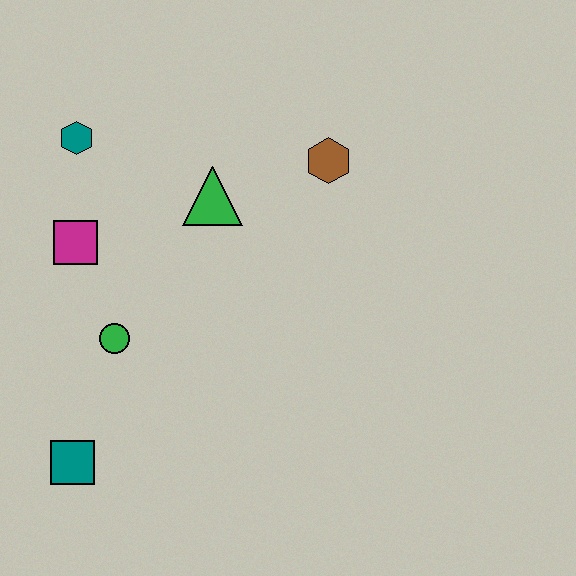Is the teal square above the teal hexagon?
No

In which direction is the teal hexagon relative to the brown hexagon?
The teal hexagon is to the left of the brown hexagon.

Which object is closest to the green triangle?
The brown hexagon is closest to the green triangle.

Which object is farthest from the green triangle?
The teal square is farthest from the green triangle.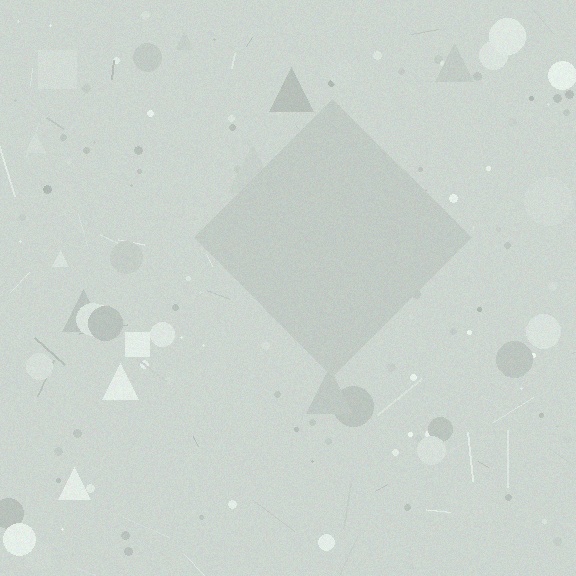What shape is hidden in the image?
A diamond is hidden in the image.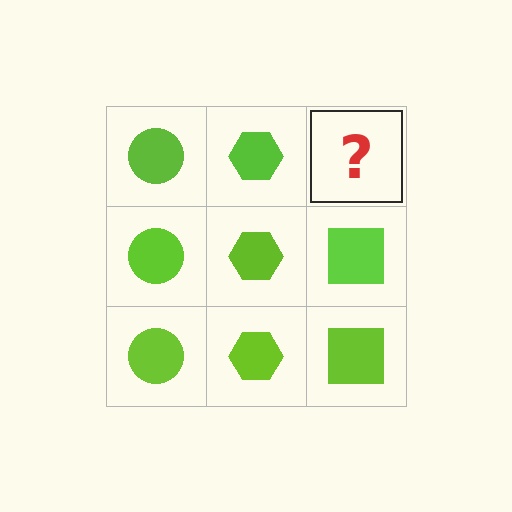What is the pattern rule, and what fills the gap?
The rule is that each column has a consistent shape. The gap should be filled with a lime square.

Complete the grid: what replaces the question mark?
The question mark should be replaced with a lime square.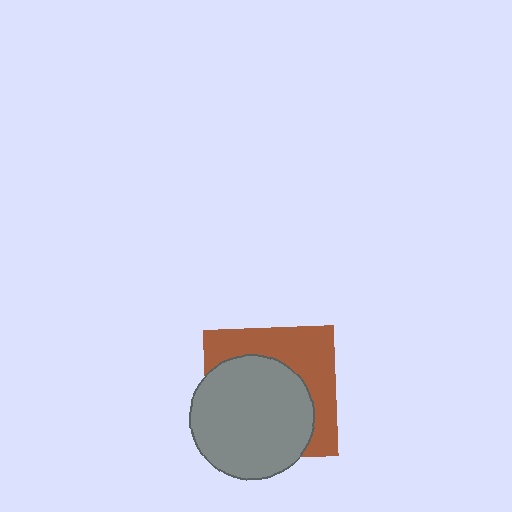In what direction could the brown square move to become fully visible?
The brown square could move toward the upper-right. That would shift it out from behind the gray circle entirely.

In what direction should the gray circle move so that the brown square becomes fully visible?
The gray circle should move toward the lower-left. That is the shortest direction to clear the overlap and leave the brown square fully visible.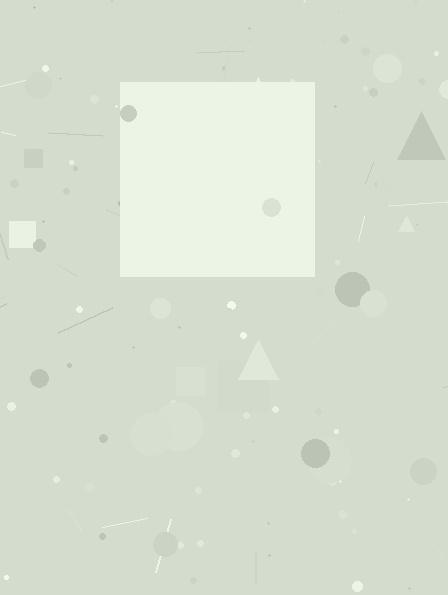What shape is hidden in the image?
A square is hidden in the image.